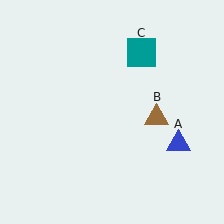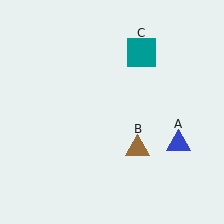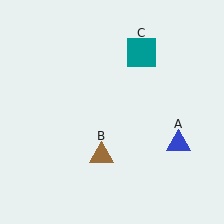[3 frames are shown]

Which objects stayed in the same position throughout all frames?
Blue triangle (object A) and teal square (object C) remained stationary.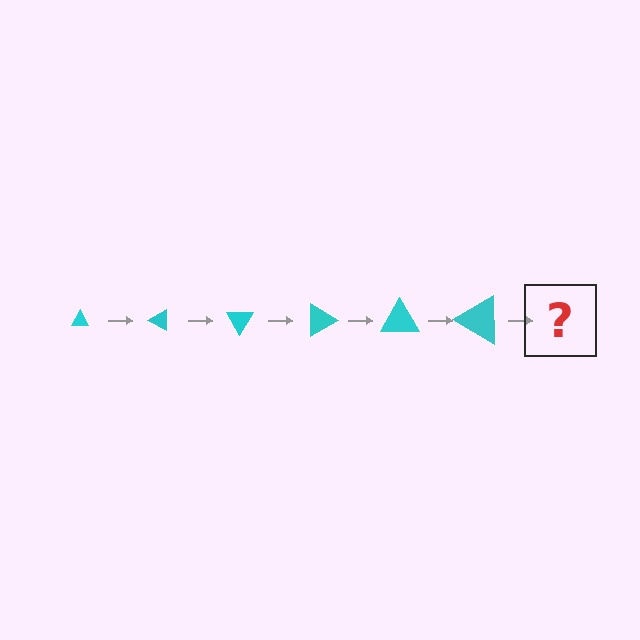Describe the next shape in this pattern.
It should be a triangle, larger than the previous one and rotated 180 degrees from the start.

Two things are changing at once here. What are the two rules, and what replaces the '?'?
The two rules are that the triangle grows larger each step and it rotates 30 degrees each step. The '?' should be a triangle, larger than the previous one and rotated 180 degrees from the start.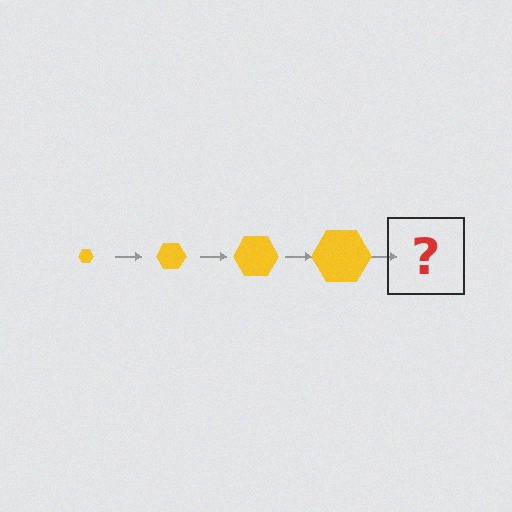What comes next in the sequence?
The next element should be a yellow hexagon, larger than the previous one.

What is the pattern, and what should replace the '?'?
The pattern is that the hexagon gets progressively larger each step. The '?' should be a yellow hexagon, larger than the previous one.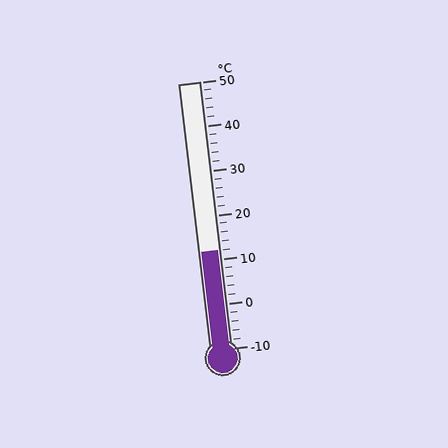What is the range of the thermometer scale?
The thermometer scale ranges from -10°C to 50°C.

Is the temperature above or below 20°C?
The temperature is below 20°C.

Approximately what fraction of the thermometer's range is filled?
The thermometer is filled to approximately 35% of its range.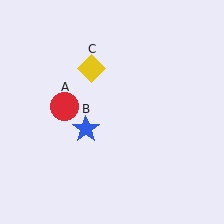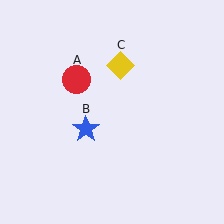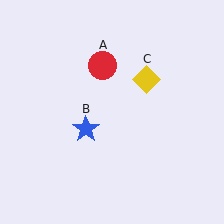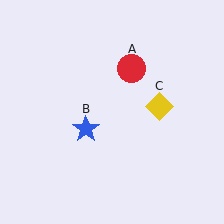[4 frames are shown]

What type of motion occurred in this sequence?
The red circle (object A), yellow diamond (object C) rotated clockwise around the center of the scene.